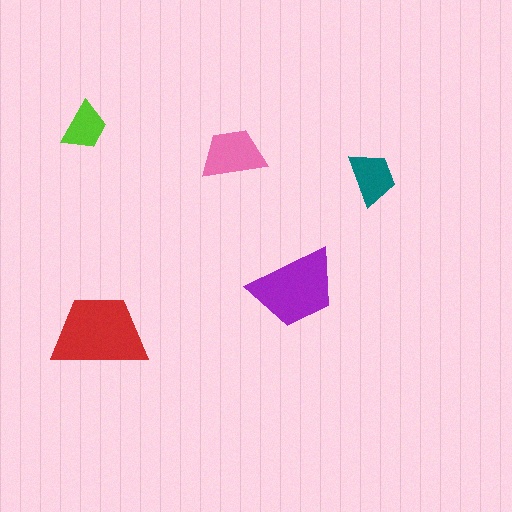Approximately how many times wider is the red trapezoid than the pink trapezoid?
About 1.5 times wider.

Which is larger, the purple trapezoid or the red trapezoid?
The red one.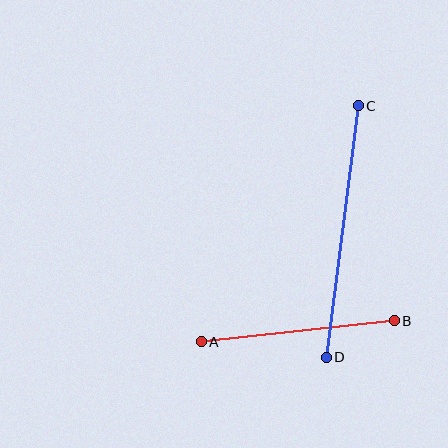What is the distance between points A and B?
The distance is approximately 194 pixels.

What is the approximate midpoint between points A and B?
The midpoint is at approximately (298, 331) pixels.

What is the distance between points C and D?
The distance is approximately 253 pixels.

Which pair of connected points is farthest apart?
Points C and D are farthest apart.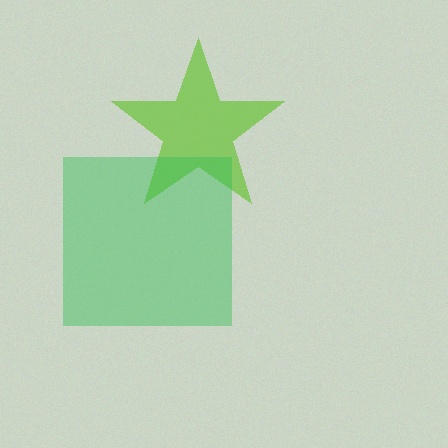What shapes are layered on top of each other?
The layered shapes are: a lime star, a green square.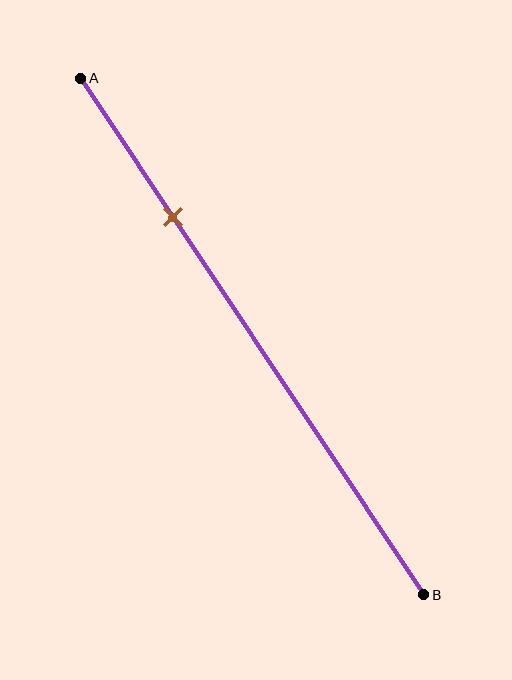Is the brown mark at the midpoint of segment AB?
No, the mark is at about 25% from A, not at the 50% midpoint.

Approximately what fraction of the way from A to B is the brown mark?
The brown mark is approximately 25% of the way from A to B.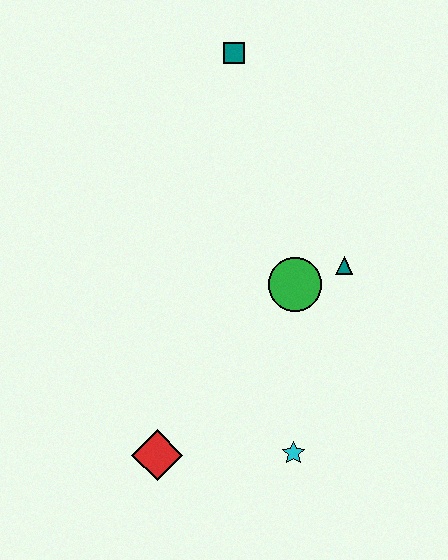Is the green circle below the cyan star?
No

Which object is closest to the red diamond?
The cyan star is closest to the red diamond.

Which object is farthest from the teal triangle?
The red diamond is farthest from the teal triangle.